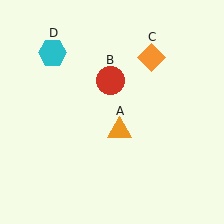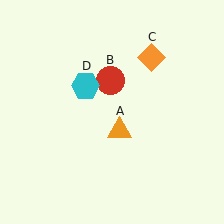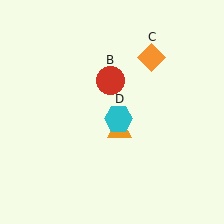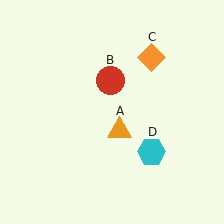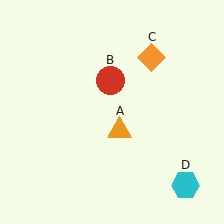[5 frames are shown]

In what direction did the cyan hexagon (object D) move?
The cyan hexagon (object D) moved down and to the right.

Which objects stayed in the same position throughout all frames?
Orange triangle (object A) and red circle (object B) and orange diamond (object C) remained stationary.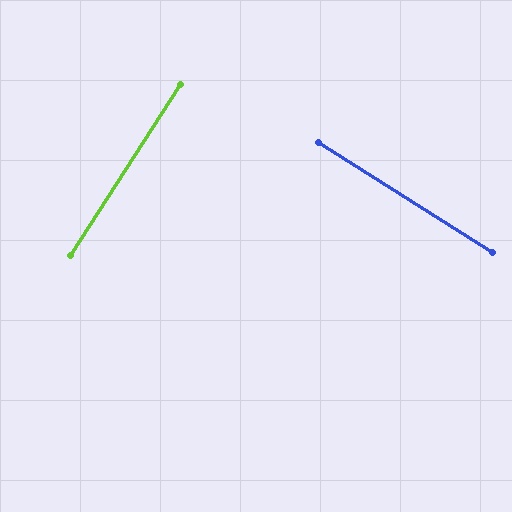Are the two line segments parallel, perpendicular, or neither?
Perpendicular — they meet at approximately 90°.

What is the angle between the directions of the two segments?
Approximately 90 degrees.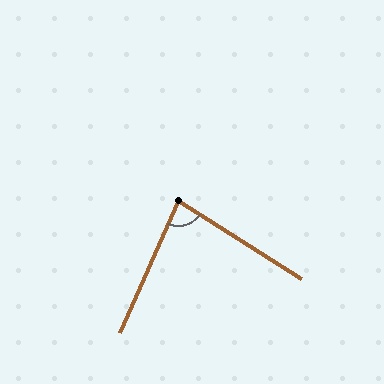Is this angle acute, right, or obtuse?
It is acute.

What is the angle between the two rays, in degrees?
Approximately 82 degrees.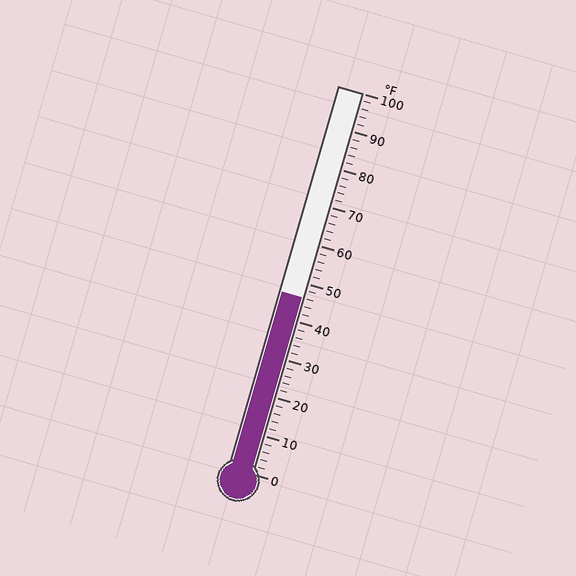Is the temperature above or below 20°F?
The temperature is above 20°F.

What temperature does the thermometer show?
The thermometer shows approximately 46°F.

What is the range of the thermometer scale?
The thermometer scale ranges from 0°F to 100°F.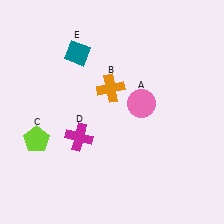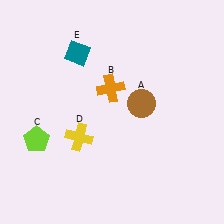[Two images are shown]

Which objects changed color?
A changed from pink to brown. D changed from magenta to yellow.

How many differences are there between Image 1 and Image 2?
There are 2 differences between the two images.